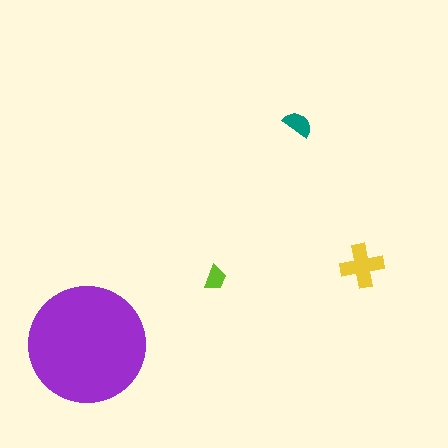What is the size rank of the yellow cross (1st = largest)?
2nd.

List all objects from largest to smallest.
The purple circle, the yellow cross, the teal semicircle, the lime trapezoid.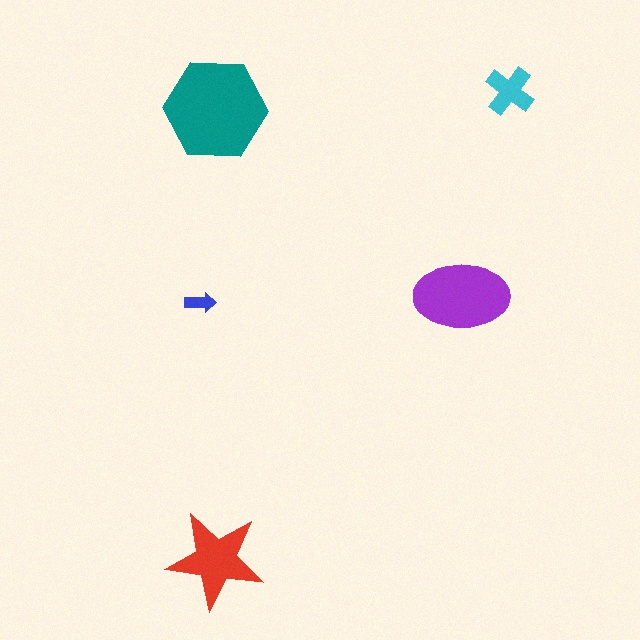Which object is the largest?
The teal hexagon.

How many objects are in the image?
There are 5 objects in the image.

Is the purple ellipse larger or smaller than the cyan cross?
Larger.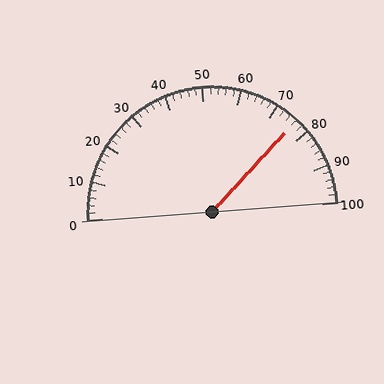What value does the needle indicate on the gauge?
The needle indicates approximately 76.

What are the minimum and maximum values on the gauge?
The gauge ranges from 0 to 100.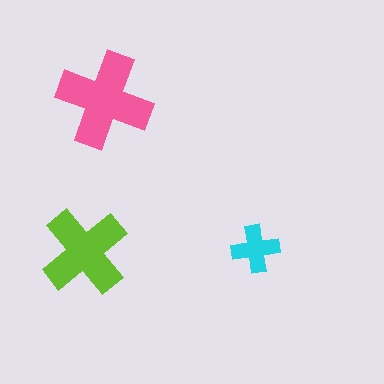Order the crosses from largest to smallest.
the pink one, the lime one, the cyan one.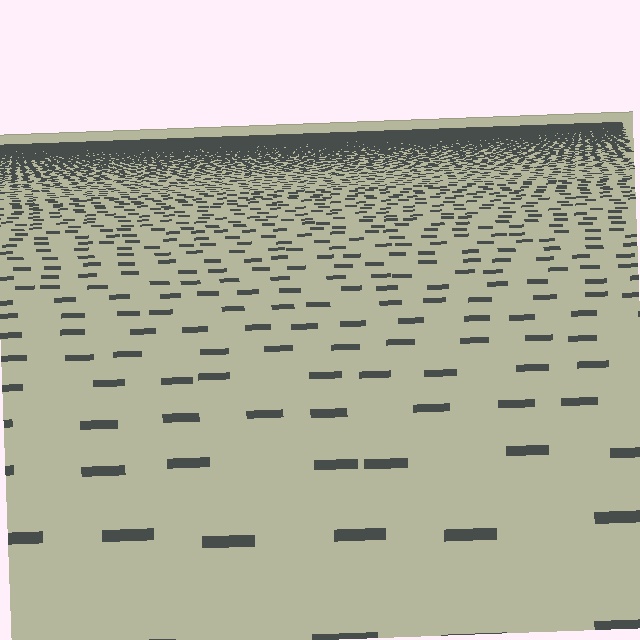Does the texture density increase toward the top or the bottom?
Density increases toward the top.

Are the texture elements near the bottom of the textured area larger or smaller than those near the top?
Larger. Near the bottom, elements are closer to the viewer and appear at a bigger on-screen size.